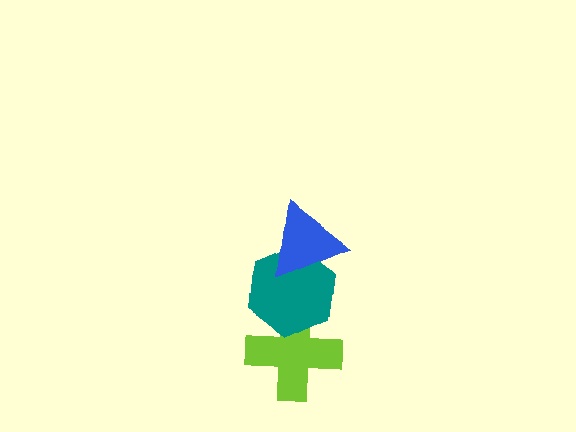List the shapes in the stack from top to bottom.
From top to bottom: the blue triangle, the teal hexagon, the lime cross.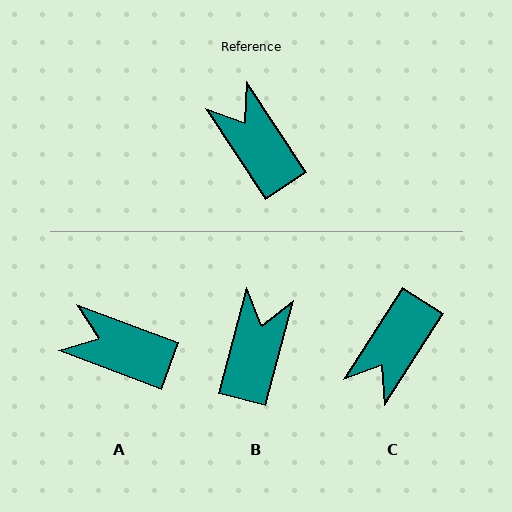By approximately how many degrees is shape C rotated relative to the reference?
Approximately 114 degrees counter-clockwise.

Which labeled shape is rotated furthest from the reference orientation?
C, about 114 degrees away.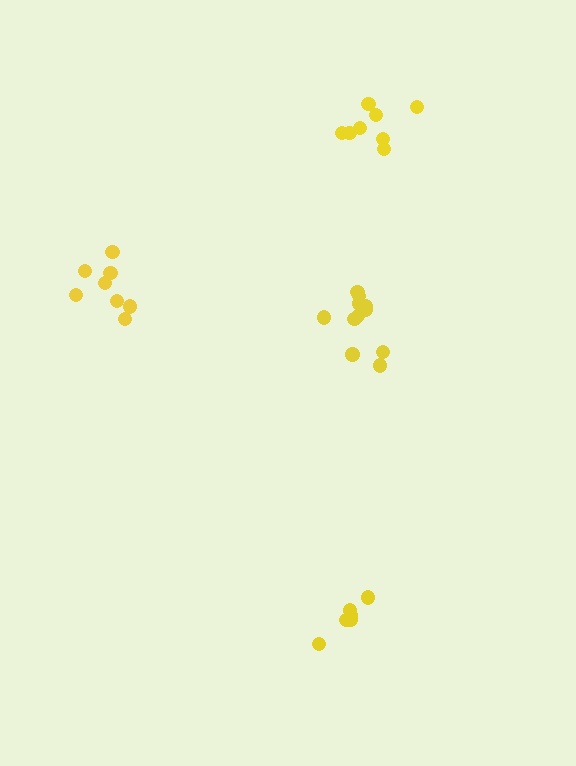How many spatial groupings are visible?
There are 4 spatial groupings.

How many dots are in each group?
Group 1: 6 dots, Group 2: 8 dots, Group 3: 11 dots, Group 4: 8 dots (33 total).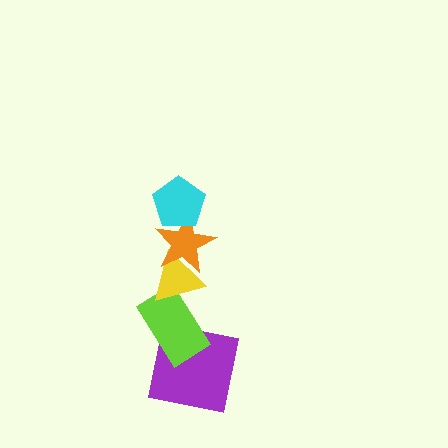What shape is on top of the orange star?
The cyan pentagon is on top of the orange star.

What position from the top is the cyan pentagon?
The cyan pentagon is 1st from the top.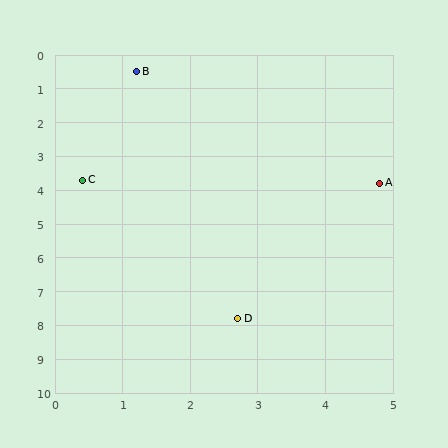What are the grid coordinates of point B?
Point B is at approximately (1.2, 0.5).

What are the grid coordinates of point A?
Point A is at approximately (4.8, 3.8).